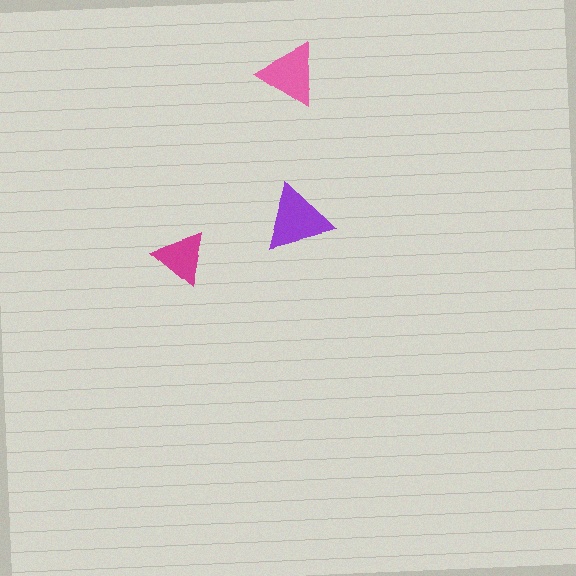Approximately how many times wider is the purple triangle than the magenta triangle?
About 1.5 times wider.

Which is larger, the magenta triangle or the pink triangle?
The pink one.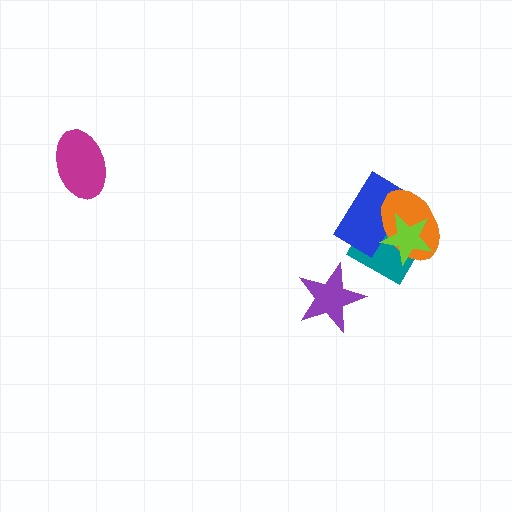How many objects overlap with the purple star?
0 objects overlap with the purple star.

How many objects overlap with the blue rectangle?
3 objects overlap with the blue rectangle.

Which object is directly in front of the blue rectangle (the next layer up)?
The orange ellipse is directly in front of the blue rectangle.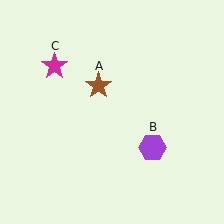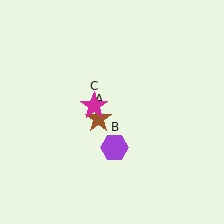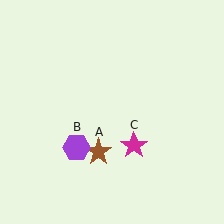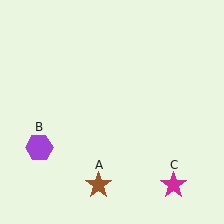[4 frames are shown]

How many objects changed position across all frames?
3 objects changed position: brown star (object A), purple hexagon (object B), magenta star (object C).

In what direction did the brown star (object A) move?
The brown star (object A) moved down.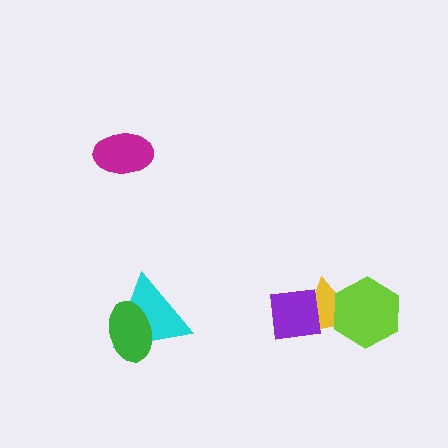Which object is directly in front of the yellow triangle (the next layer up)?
The purple square is directly in front of the yellow triangle.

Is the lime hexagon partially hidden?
No, no other shape covers it.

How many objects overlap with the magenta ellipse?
0 objects overlap with the magenta ellipse.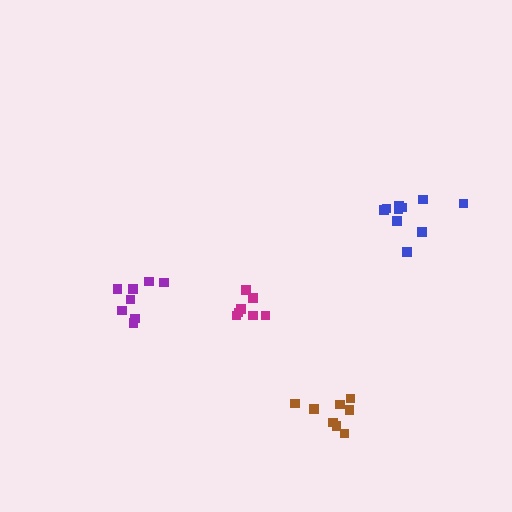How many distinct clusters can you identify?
There are 4 distinct clusters.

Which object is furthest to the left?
The purple cluster is leftmost.